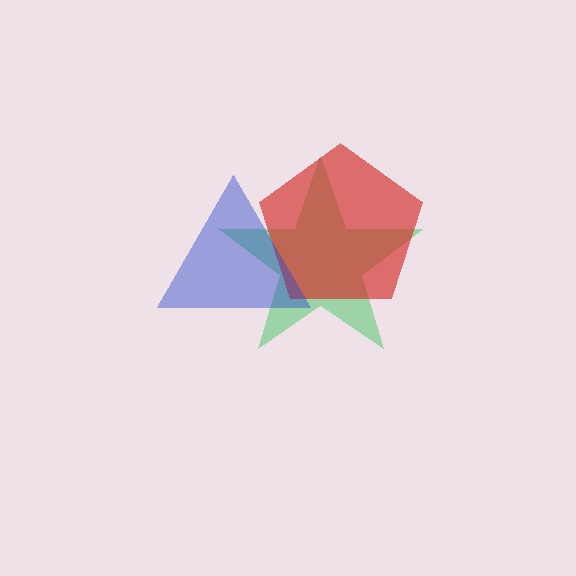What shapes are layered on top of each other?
The layered shapes are: a green star, a red pentagon, a blue triangle.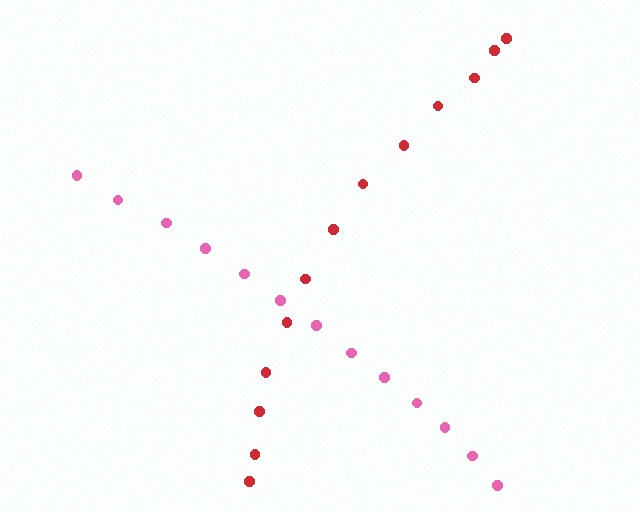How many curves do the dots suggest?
There are 2 distinct paths.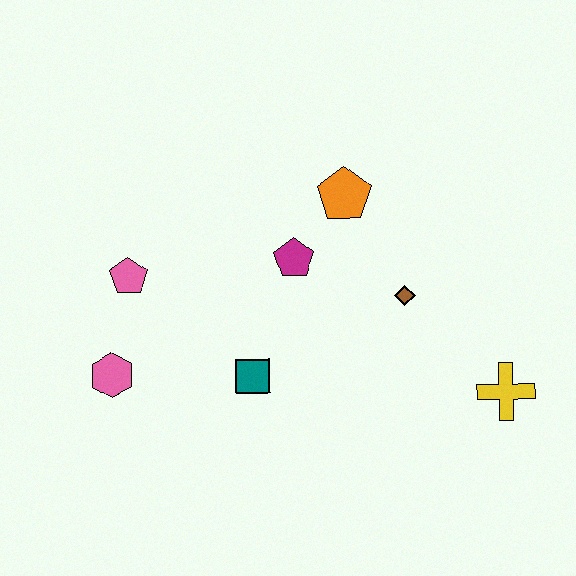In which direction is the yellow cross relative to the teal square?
The yellow cross is to the right of the teal square.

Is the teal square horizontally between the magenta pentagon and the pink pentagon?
Yes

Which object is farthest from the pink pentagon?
The yellow cross is farthest from the pink pentagon.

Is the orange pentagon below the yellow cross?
No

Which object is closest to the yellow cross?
The brown diamond is closest to the yellow cross.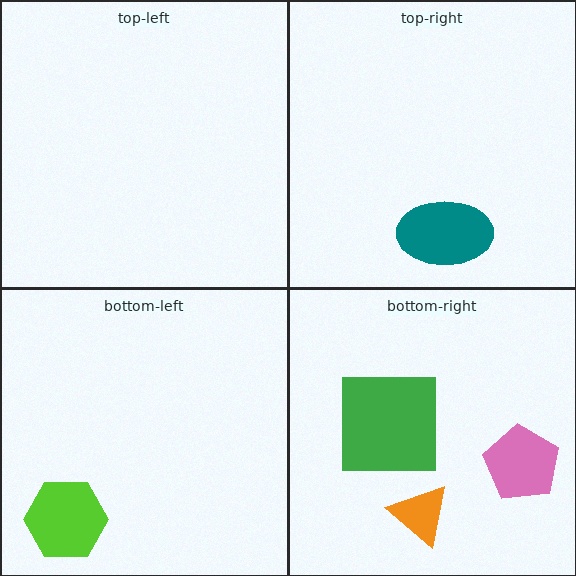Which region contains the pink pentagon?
The bottom-right region.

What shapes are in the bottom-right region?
The pink pentagon, the orange triangle, the green square.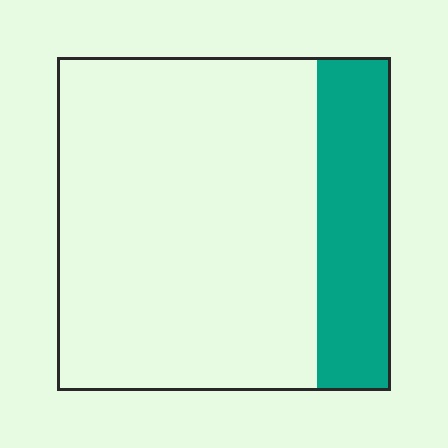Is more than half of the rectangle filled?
No.